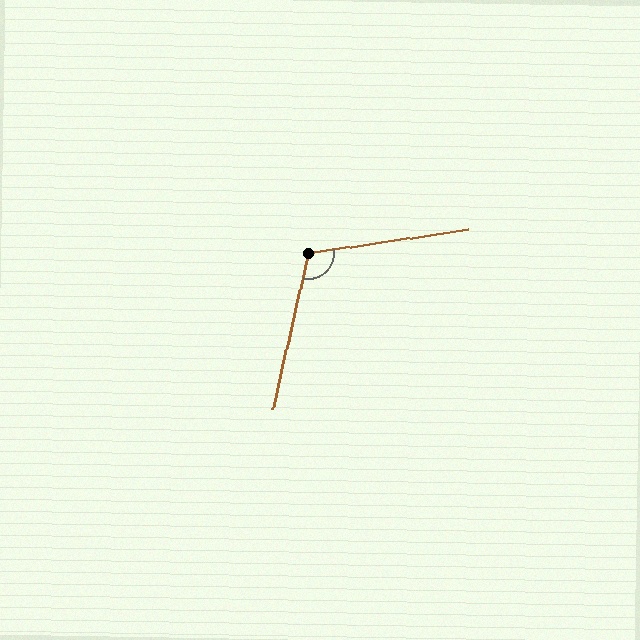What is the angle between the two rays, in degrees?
Approximately 111 degrees.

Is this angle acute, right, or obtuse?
It is obtuse.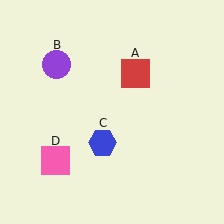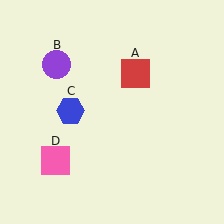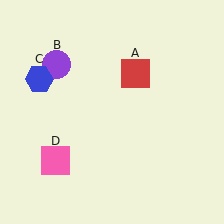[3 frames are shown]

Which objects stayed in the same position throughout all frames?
Red square (object A) and purple circle (object B) and pink square (object D) remained stationary.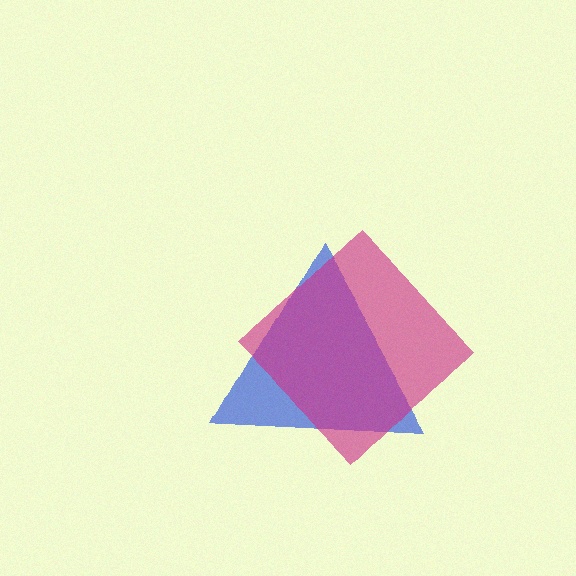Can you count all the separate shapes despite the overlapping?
Yes, there are 2 separate shapes.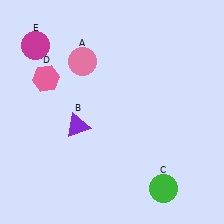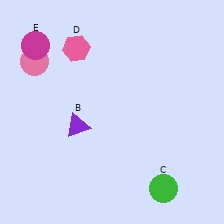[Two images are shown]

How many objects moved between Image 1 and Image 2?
2 objects moved between the two images.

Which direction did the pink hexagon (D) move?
The pink hexagon (D) moved up.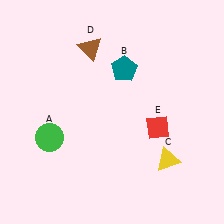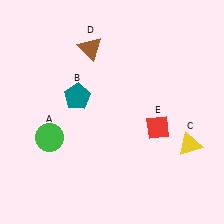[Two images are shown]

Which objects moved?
The objects that moved are: the teal pentagon (B), the yellow triangle (C).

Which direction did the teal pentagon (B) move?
The teal pentagon (B) moved left.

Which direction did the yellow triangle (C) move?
The yellow triangle (C) moved right.